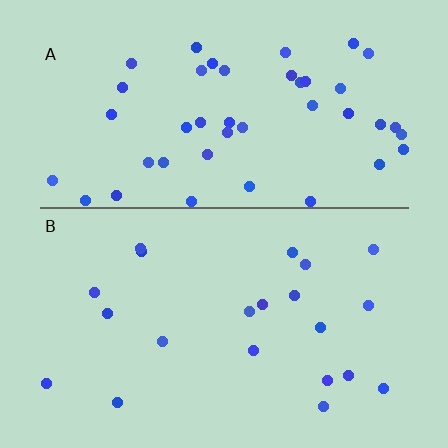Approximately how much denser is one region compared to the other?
Approximately 2.1× — region A over region B.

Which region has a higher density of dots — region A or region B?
A (the top).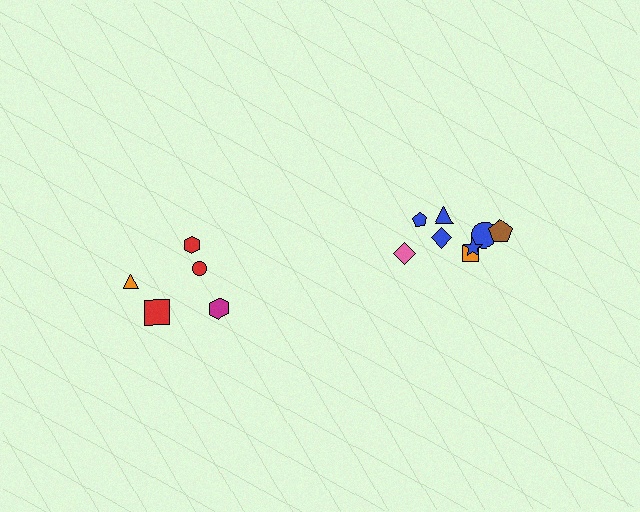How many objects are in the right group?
There are 8 objects.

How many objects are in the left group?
There are 5 objects.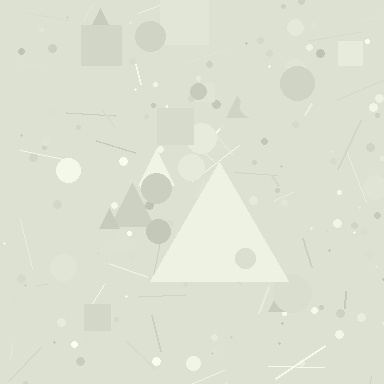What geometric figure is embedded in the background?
A triangle is embedded in the background.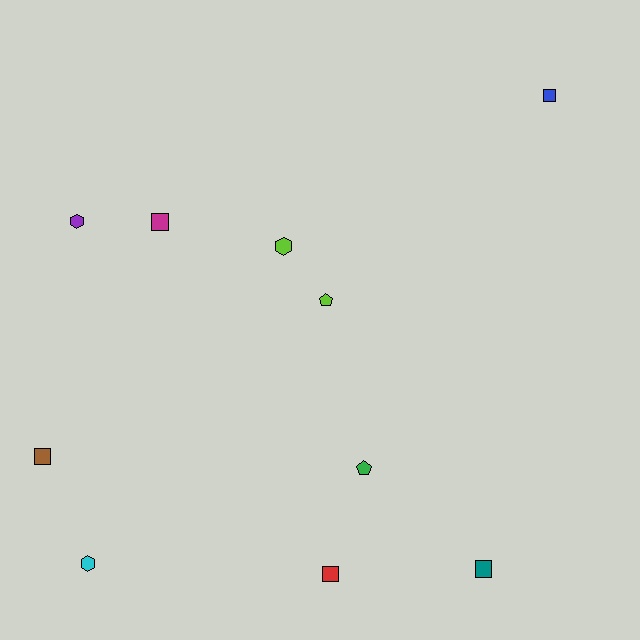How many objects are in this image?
There are 10 objects.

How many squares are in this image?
There are 5 squares.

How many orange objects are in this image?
There are no orange objects.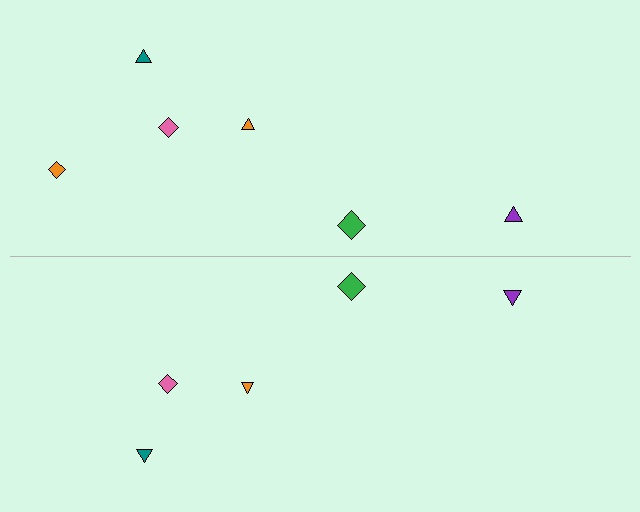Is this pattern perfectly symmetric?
No, the pattern is not perfectly symmetric. A orange diamond is missing from the bottom side.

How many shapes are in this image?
There are 11 shapes in this image.